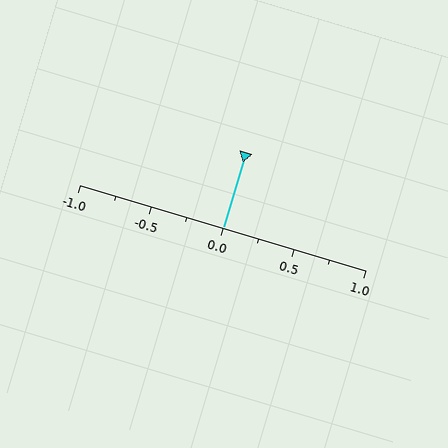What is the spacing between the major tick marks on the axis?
The major ticks are spaced 0.5 apart.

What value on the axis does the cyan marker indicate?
The marker indicates approximately 0.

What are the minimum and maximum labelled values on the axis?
The axis runs from -1.0 to 1.0.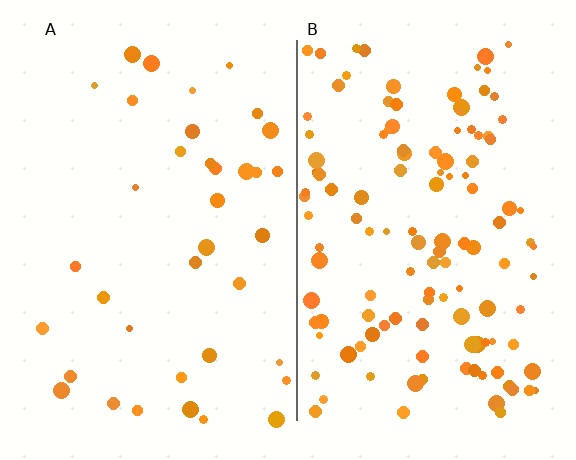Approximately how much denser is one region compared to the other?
Approximately 3.4× — region B over region A.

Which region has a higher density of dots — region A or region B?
B (the right).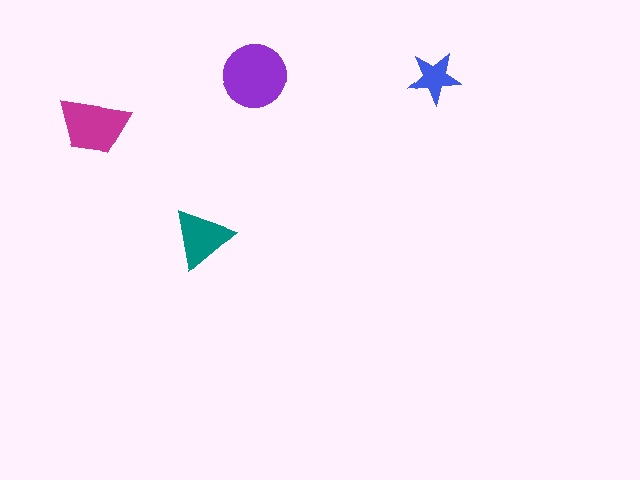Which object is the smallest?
The blue star.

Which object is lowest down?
The teal triangle is bottommost.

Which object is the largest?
The purple circle.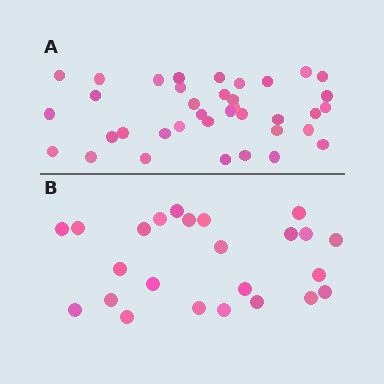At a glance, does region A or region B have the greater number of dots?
Region A (the top region) has more dots.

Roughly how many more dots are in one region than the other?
Region A has approximately 15 more dots than region B.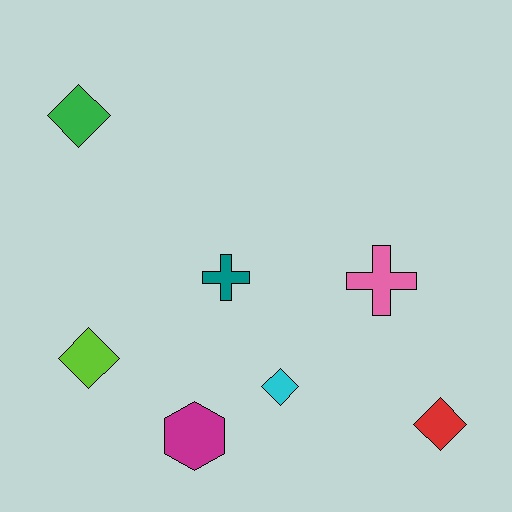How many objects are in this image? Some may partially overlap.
There are 7 objects.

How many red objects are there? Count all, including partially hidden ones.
There is 1 red object.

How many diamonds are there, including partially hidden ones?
There are 4 diamonds.